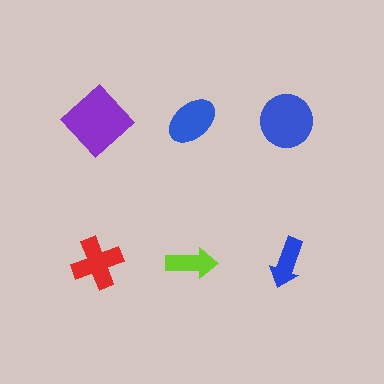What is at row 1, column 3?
A blue circle.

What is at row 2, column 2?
A lime arrow.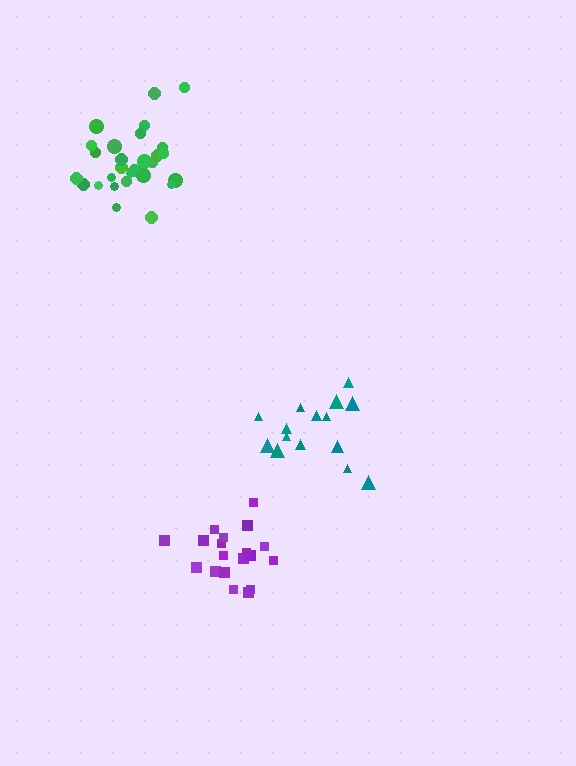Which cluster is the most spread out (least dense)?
Teal.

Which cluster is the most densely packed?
Purple.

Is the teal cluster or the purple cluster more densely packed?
Purple.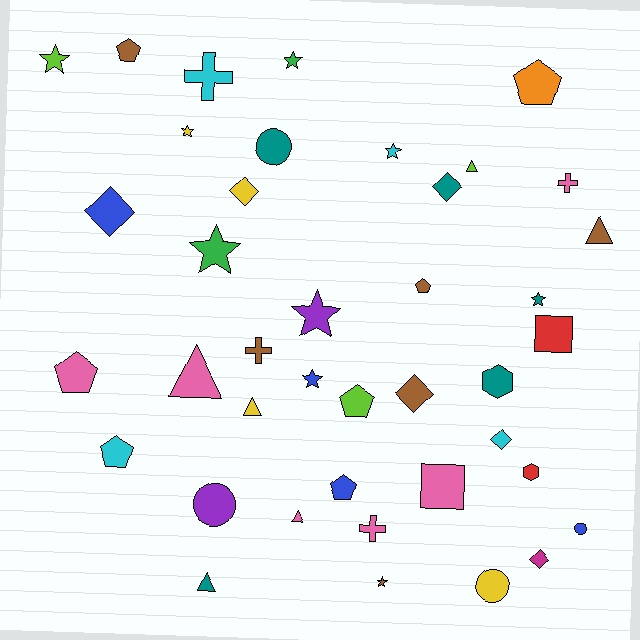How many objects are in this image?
There are 40 objects.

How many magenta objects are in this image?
There is 1 magenta object.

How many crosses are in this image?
There are 4 crosses.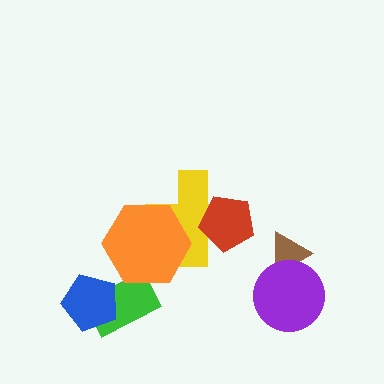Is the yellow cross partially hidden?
Yes, it is partially covered by another shape.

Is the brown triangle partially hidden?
Yes, it is partially covered by another shape.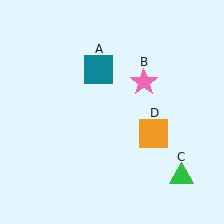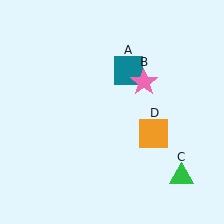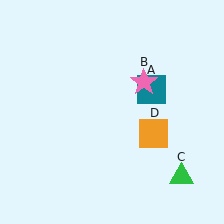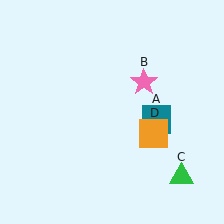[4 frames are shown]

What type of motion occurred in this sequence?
The teal square (object A) rotated clockwise around the center of the scene.